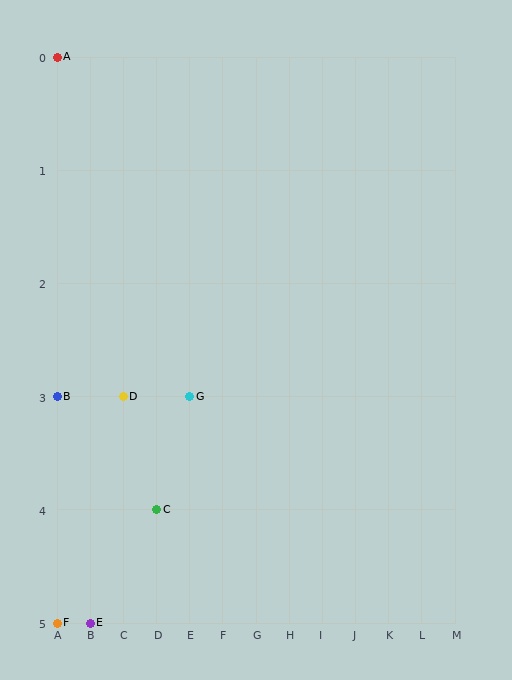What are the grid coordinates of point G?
Point G is at grid coordinates (E, 3).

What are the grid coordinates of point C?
Point C is at grid coordinates (D, 4).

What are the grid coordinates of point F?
Point F is at grid coordinates (A, 5).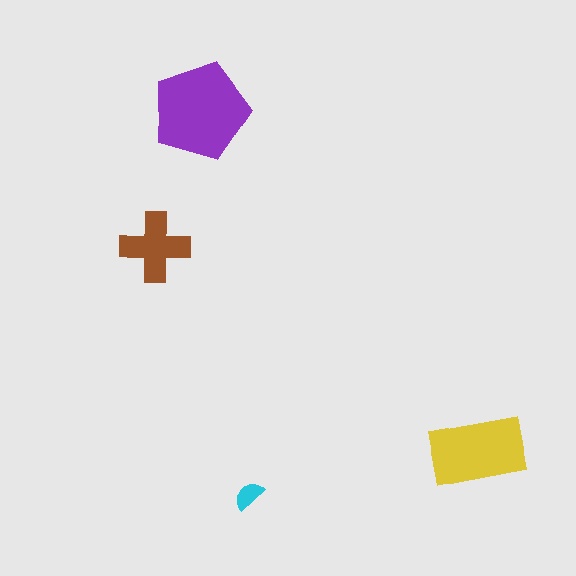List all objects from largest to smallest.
The purple pentagon, the yellow rectangle, the brown cross, the cyan semicircle.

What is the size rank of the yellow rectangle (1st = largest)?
2nd.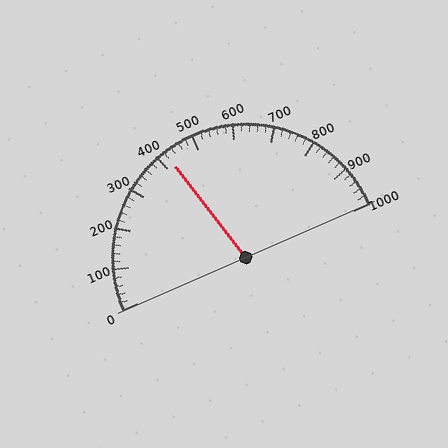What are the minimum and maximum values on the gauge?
The gauge ranges from 0 to 1000.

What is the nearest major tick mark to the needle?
The nearest major tick mark is 400.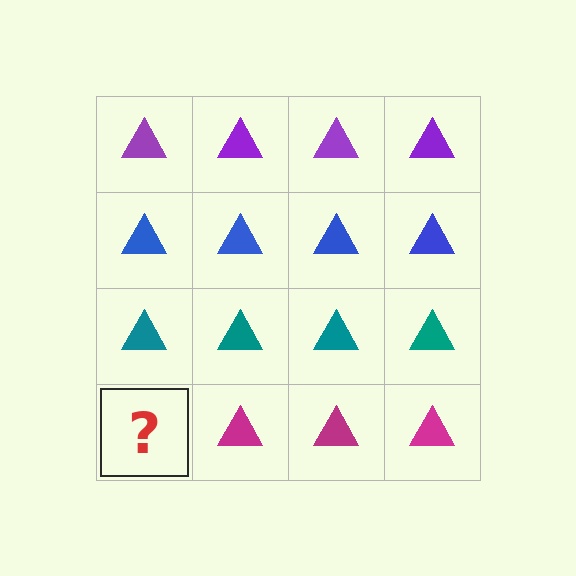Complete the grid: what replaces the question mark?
The question mark should be replaced with a magenta triangle.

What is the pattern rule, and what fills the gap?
The rule is that each row has a consistent color. The gap should be filled with a magenta triangle.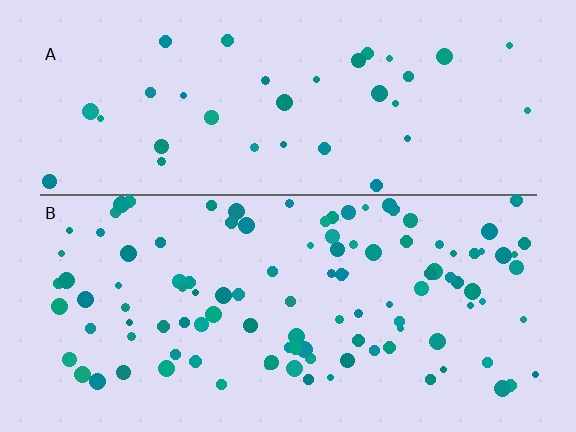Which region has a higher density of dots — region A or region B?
B (the bottom).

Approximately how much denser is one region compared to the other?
Approximately 2.9× — region B over region A.